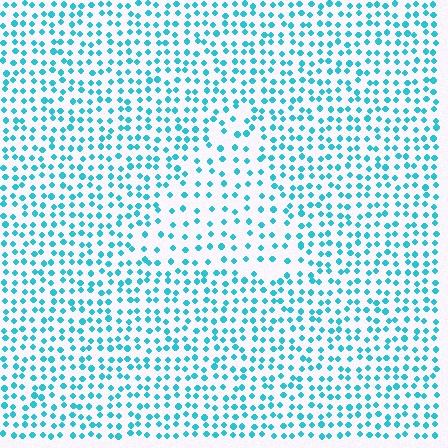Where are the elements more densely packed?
The elements are more densely packed outside the triangle boundary.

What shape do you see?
I see a triangle.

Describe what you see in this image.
The image contains small cyan elements arranged at two different densities. A triangle-shaped region is visible where the elements are less densely packed than the surrounding area.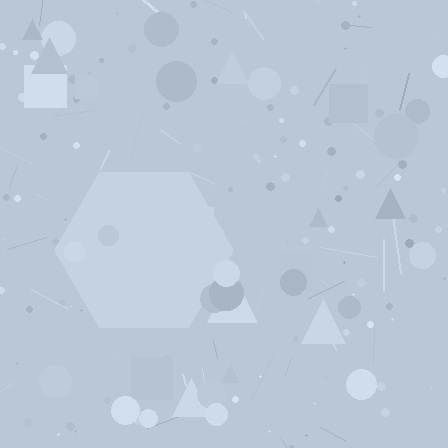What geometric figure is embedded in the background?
A hexagon is embedded in the background.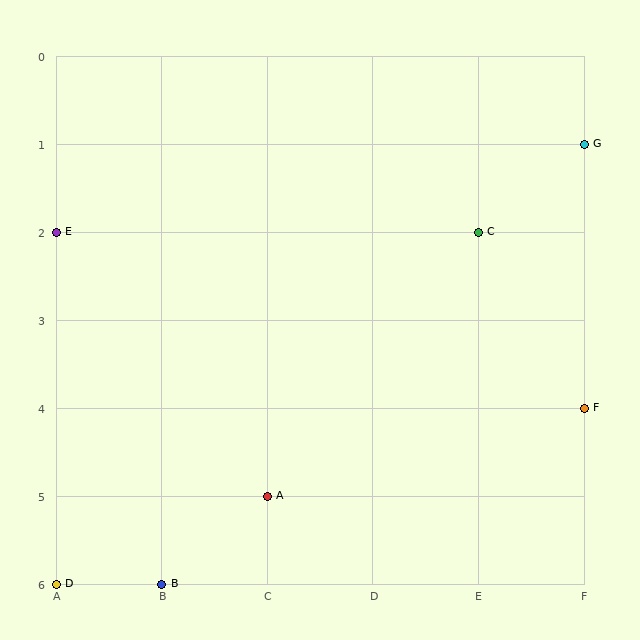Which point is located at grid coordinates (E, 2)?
Point C is at (E, 2).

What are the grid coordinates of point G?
Point G is at grid coordinates (F, 1).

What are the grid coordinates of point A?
Point A is at grid coordinates (C, 5).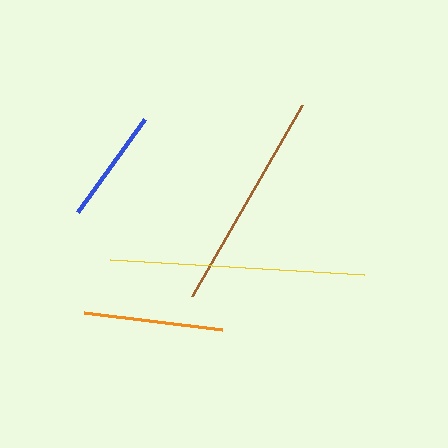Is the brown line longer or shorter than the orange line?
The brown line is longer than the orange line.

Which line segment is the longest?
The yellow line is the longest at approximately 255 pixels.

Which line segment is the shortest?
The blue line is the shortest at approximately 115 pixels.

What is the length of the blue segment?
The blue segment is approximately 115 pixels long.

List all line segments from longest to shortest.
From longest to shortest: yellow, brown, orange, blue.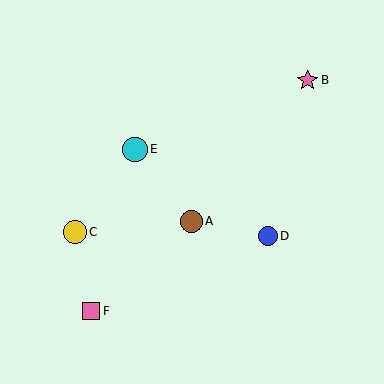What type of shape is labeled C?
Shape C is a yellow circle.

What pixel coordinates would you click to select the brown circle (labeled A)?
Click at (191, 221) to select the brown circle A.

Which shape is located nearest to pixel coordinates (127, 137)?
The cyan circle (labeled E) at (135, 149) is nearest to that location.